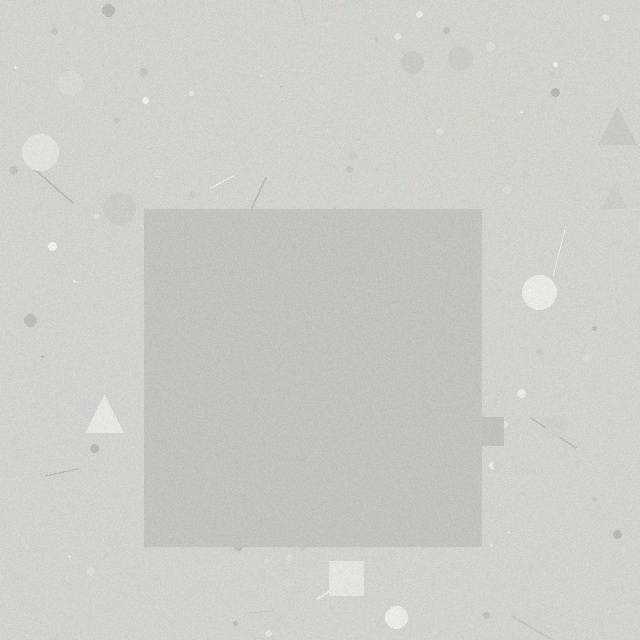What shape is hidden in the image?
A square is hidden in the image.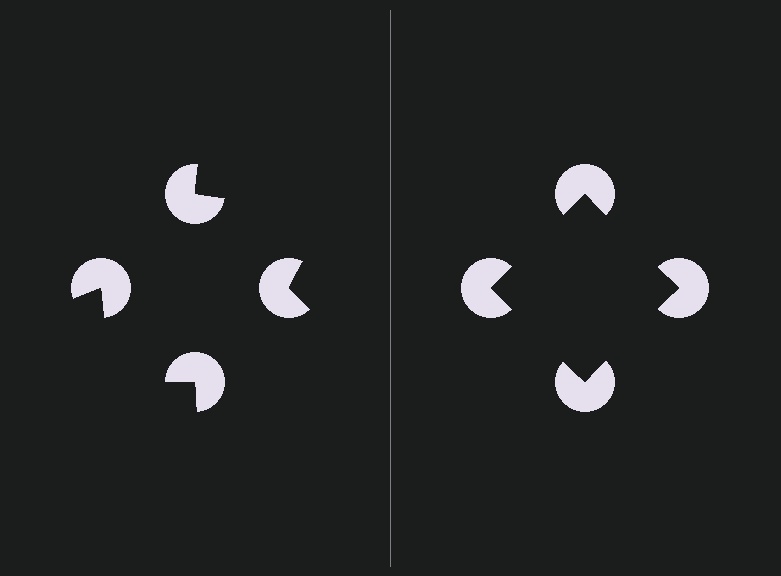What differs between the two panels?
The pac-man discs are positioned identically on both sides; only the wedge orientations differ. On the right they align to a square; on the left they are misaligned.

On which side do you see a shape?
An illusory square appears on the right side. On the left side the wedge cuts are rotated, so no coherent shape forms.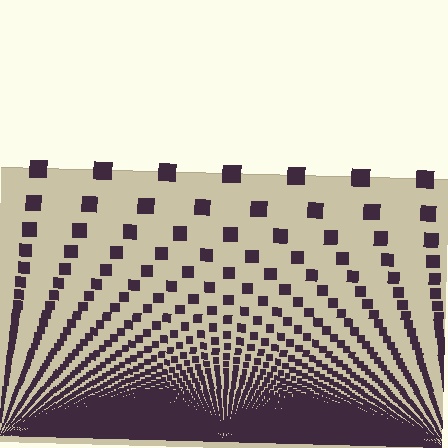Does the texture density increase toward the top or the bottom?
Density increases toward the bottom.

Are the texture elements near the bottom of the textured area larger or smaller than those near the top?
Smaller. The gradient is inverted — elements near the bottom are smaller and denser.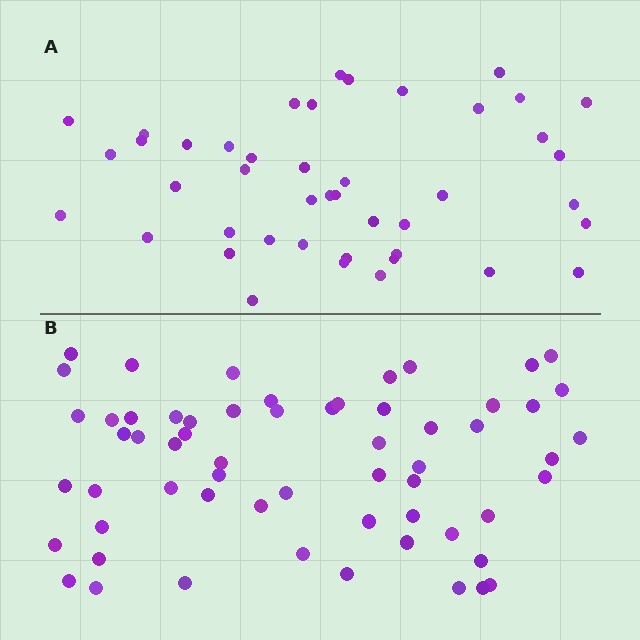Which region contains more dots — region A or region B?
Region B (the bottom region) has more dots.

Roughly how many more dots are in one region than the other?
Region B has approximately 15 more dots than region A.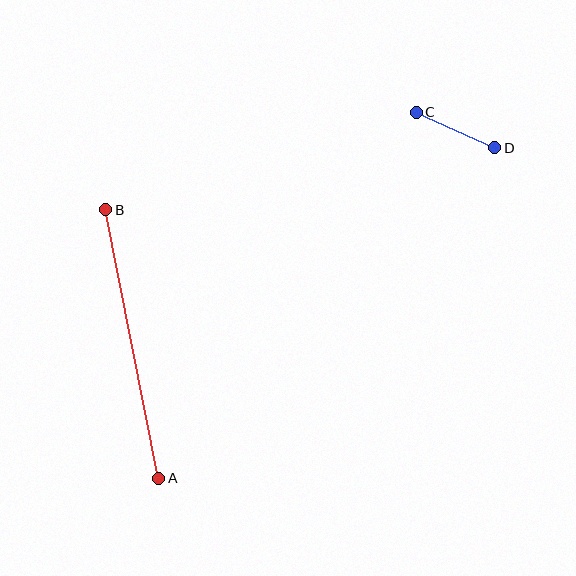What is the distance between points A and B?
The distance is approximately 273 pixels.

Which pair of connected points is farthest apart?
Points A and B are farthest apart.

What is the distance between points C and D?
The distance is approximately 86 pixels.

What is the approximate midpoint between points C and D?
The midpoint is at approximately (456, 130) pixels.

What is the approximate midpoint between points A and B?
The midpoint is at approximately (132, 344) pixels.